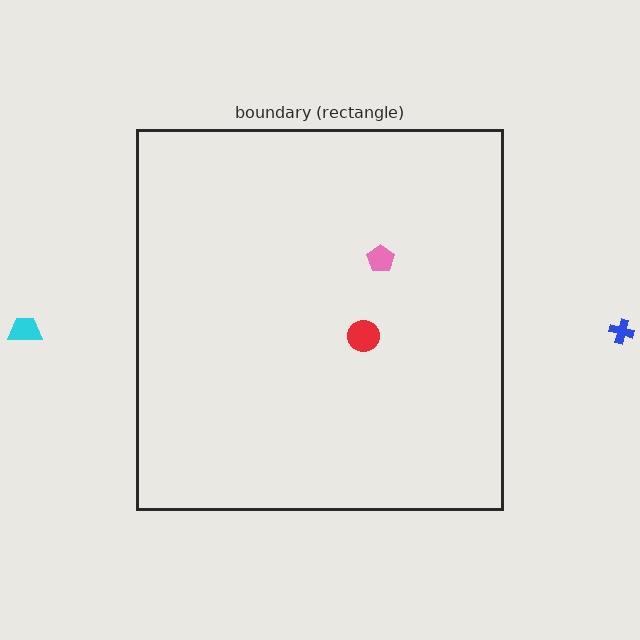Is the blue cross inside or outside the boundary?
Outside.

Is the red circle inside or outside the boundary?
Inside.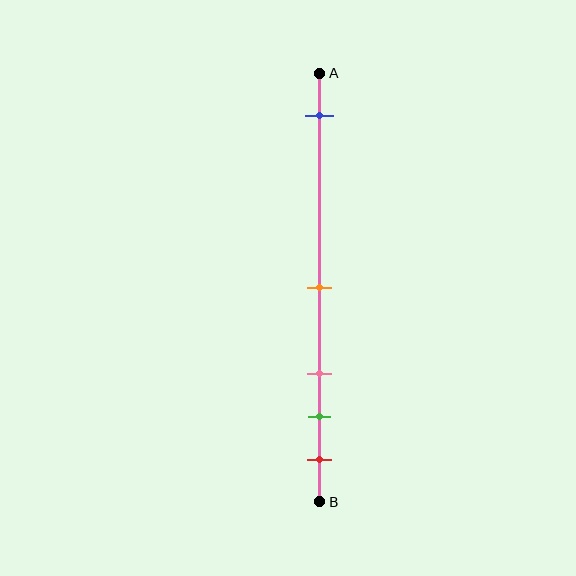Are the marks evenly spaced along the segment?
No, the marks are not evenly spaced.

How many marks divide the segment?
There are 5 marks dividing the segment.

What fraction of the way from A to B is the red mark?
The red mark is approximately 90% (0.9) of the way from A to B.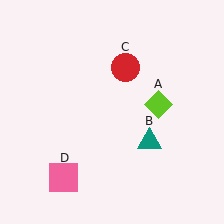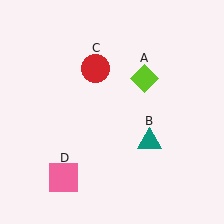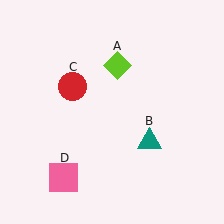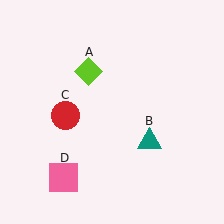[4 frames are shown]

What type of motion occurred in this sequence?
The lime diamond (object A), red circle (object C) rotated counterclockwise around the center of the scene.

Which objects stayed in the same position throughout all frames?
Teal triangle (object B) and pink square (object D) remained stationary.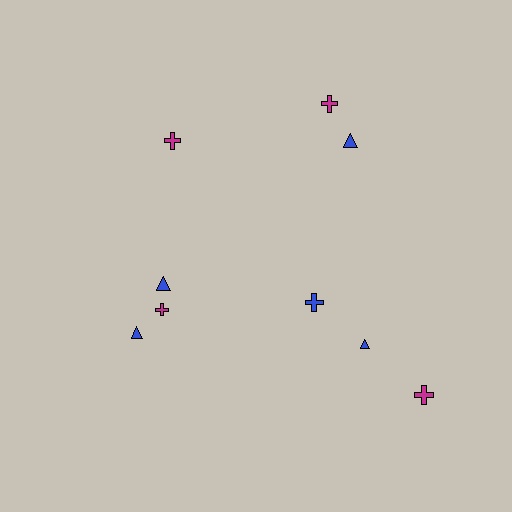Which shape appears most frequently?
Cross, with 5 objects.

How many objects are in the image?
There are 9 objects.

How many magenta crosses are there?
There are 4 magenta crosses.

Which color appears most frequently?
Blue, with 5 objects.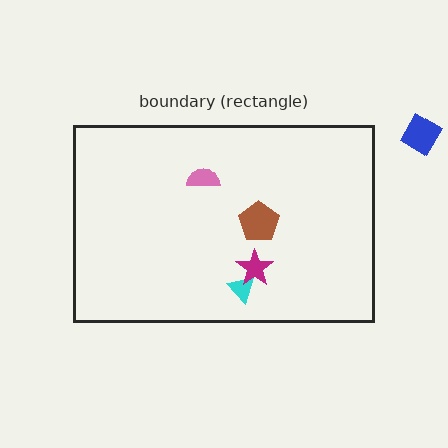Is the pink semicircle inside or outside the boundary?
Inside.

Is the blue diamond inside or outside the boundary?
Outside.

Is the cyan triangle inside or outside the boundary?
Inside.